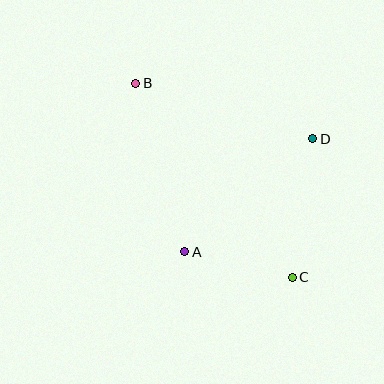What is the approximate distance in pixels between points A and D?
The distance between A and D is approximately 170 pixels.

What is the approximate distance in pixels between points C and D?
The distance between C and D is approximately 140 pixels.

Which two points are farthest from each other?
Points B and C are farthest from each other.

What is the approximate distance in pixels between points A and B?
The distance between A and B is approximately 175 pixels.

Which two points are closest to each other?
Points A and C are closest to each other.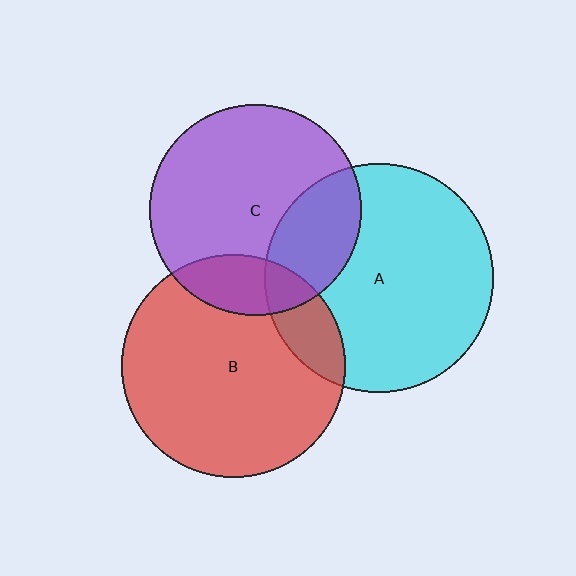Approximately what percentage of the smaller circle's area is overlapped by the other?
Approximately 20%.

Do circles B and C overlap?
Yes.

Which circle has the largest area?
Circle A (cyan).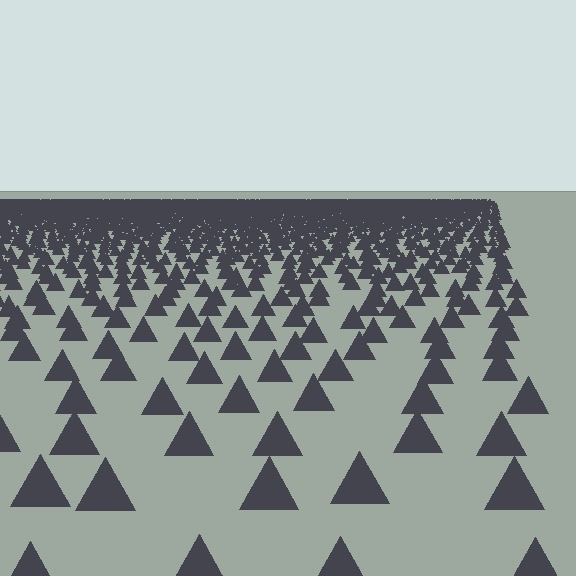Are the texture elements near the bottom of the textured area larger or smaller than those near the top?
Larger. Near the bottom, elements are closer to the viewer and appear at a bigger on-screen size.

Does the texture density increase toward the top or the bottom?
Density increases toward the top.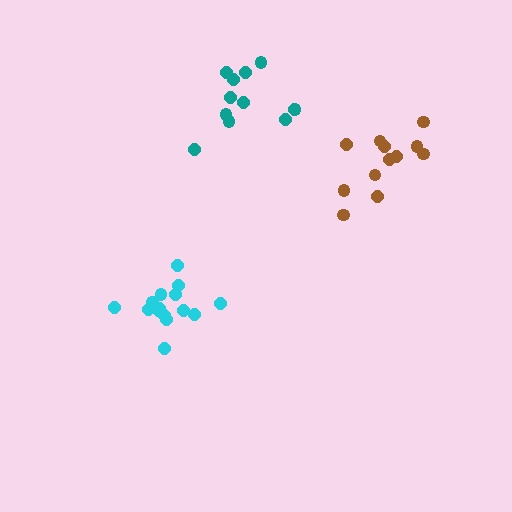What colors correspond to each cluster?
The clusters are colored: cyan, brown, teal.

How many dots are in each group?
Group 1: 15 dots, Group 2: 12 dots, Group 3: 12 dots (39 total).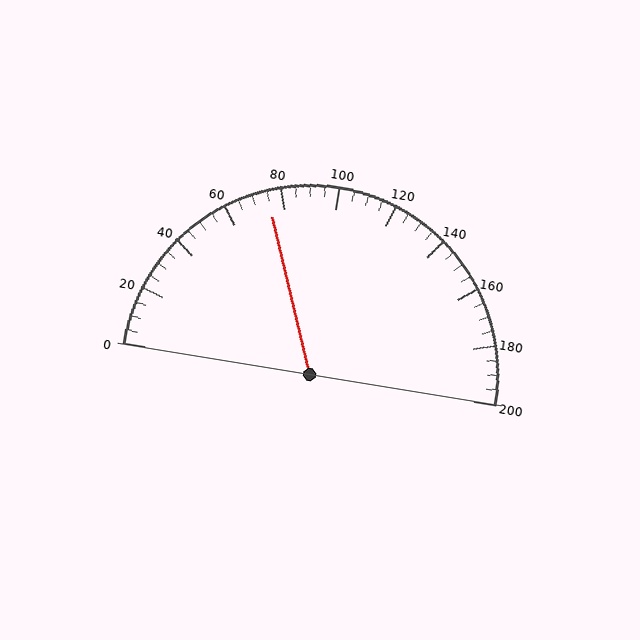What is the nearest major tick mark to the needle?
The nearest major tick mark is 80.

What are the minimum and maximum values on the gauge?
The gauge ranges from 0 to 200.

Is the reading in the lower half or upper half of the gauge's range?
The reading is in the lower half of the range (0 to 200).